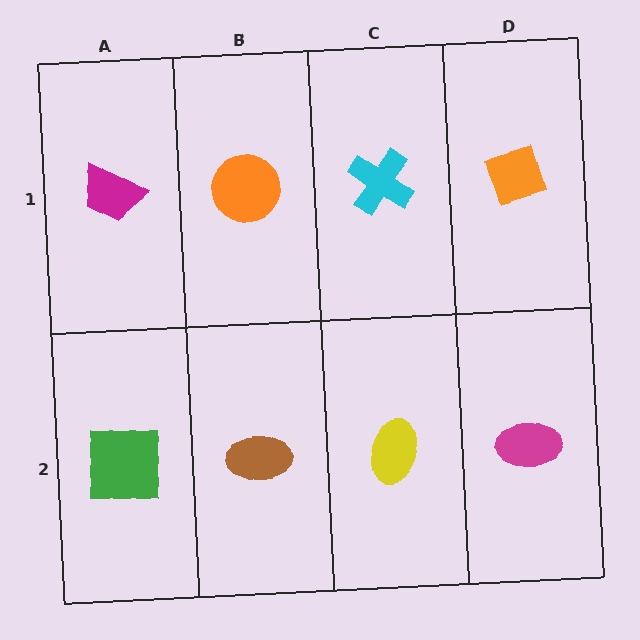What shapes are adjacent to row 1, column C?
A yellow ellipse (row 2, column C), an orange circle (row 1, column B), an orange diamond (row 1, column D).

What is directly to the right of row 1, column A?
An orange circle.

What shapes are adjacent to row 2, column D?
An orange diamond (row 1, column D), a yellow ellipse (row 2, column C).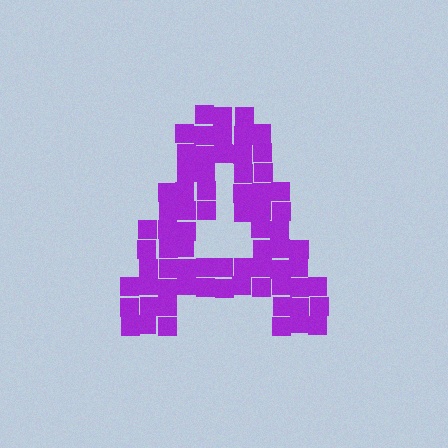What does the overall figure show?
The overall figure shows the letter A.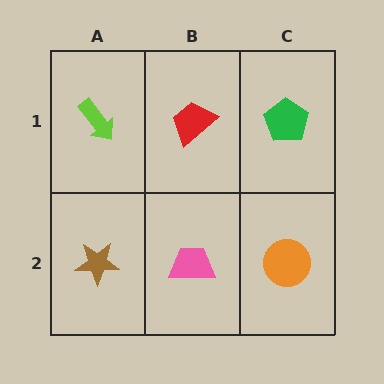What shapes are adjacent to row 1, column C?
An orange circle (row 2, column C), a red trapezoid (row 1, column B).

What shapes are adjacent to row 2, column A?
A lime arrow (row 1, column A), a pink trapezoid (row 2, column B).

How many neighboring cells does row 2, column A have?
2.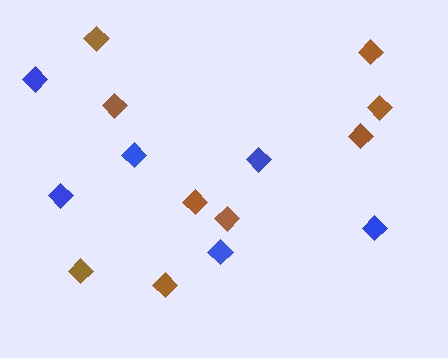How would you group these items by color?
There are 2 groups: one group of blue diamonds (6) and one group of brown diamonds (9).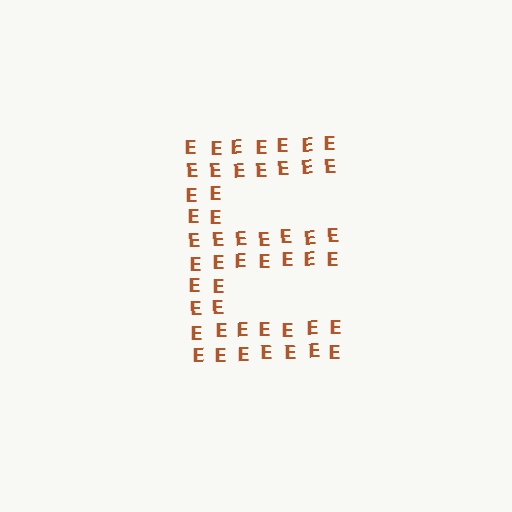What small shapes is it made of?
It is made of small letter E's.